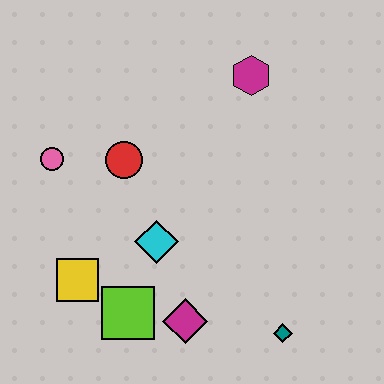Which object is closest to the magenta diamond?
The lime square is closest to the magenta diamond.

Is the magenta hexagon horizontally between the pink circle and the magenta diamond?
No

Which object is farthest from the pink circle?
The teal diamond is farthest from the pink circle.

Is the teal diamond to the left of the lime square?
No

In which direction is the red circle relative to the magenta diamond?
The red circle is above the magenta diamond.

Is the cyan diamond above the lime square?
Yes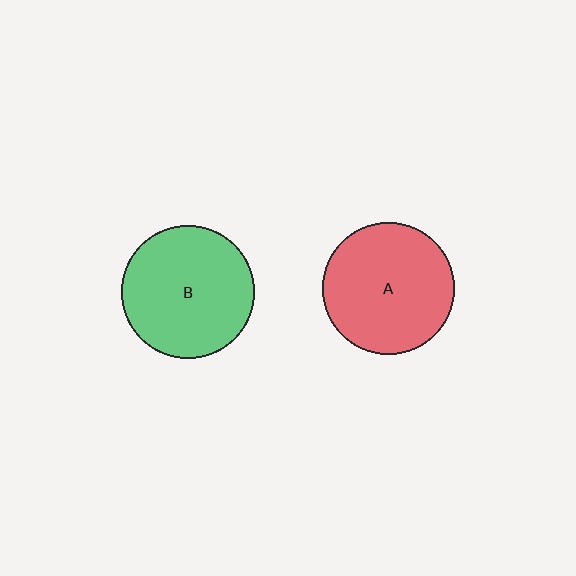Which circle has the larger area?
Circle B (green).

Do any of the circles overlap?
No, none of the circles overlap.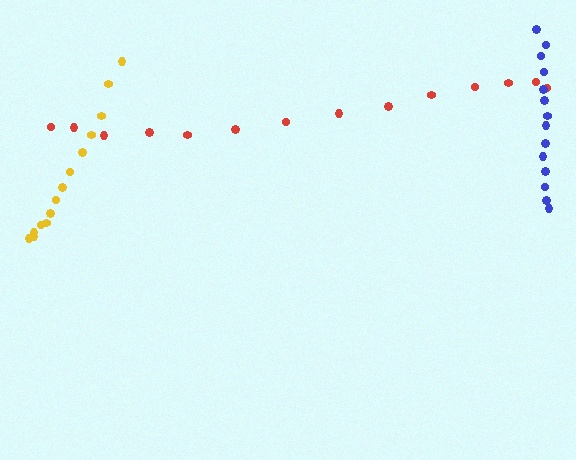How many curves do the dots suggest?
There are 3 distinct paths.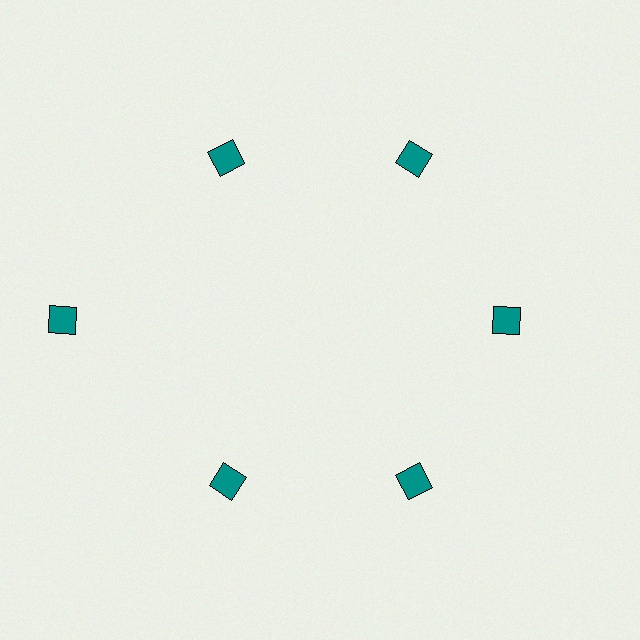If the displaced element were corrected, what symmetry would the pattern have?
It would have 6-fold rotational symmetry — the pattern would map onto itself every 60 degrees.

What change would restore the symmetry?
The symmetry would be restored by moving it inward, back onto the ring so that all 6 squares sit at equal angles and equal distance from the center.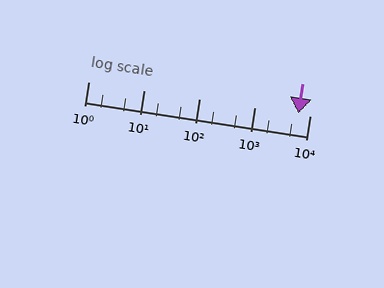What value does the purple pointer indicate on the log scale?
The pointer indicates approximately 6200.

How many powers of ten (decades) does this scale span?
The scale spans 4 decades, from 1 to 10000.